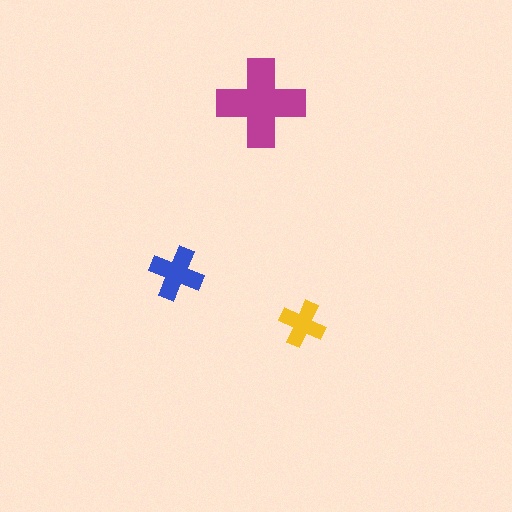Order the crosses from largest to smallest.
the magenta one, the blue one, the yellow one.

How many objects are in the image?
There are 3 objects in the image.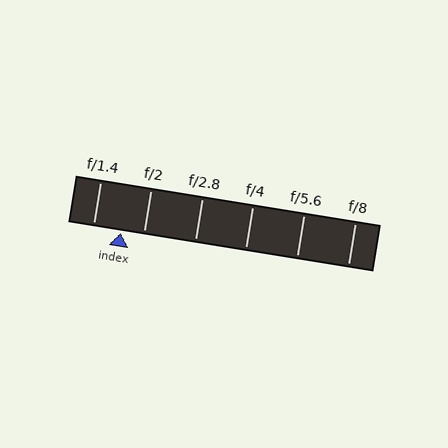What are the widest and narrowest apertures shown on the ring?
The widest aperture shown is f/1.4 and the narrowest is f/8.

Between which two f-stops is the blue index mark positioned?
The index mark is between f/1.4 and f/2.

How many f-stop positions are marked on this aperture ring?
There are 6 f-stop positions marked.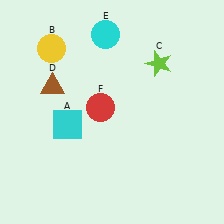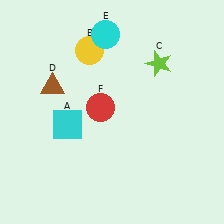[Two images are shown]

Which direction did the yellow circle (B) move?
The yellow circle (B) moved right.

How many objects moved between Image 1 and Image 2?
1 object moved between the two images.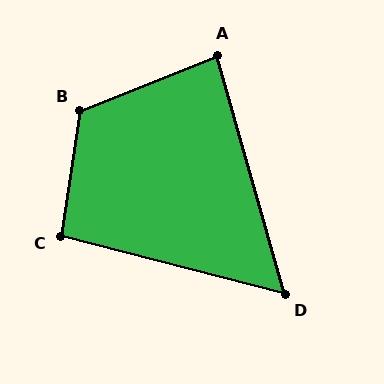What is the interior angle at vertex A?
Approximately 84 degrees (acute).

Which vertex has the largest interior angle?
B, at approximately 120 degrees.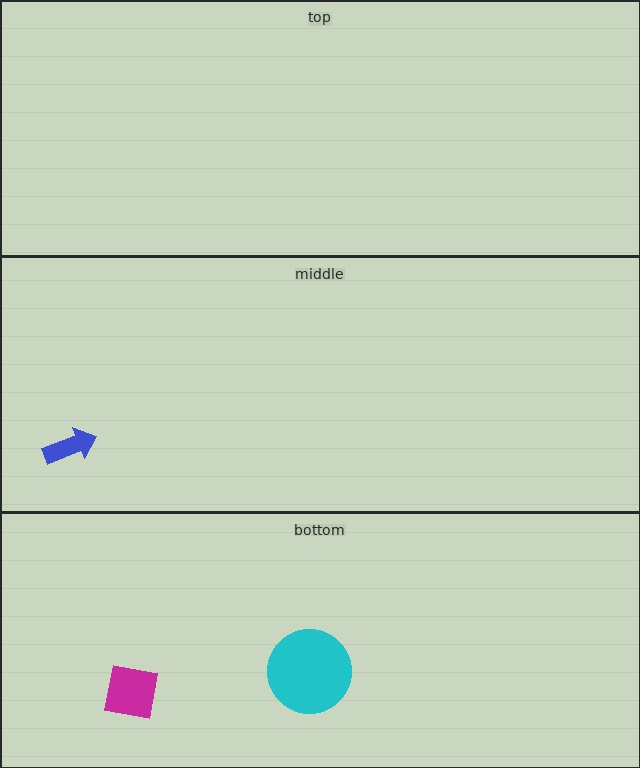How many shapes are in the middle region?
1.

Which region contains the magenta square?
The bottom region.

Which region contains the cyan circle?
The bottom region.